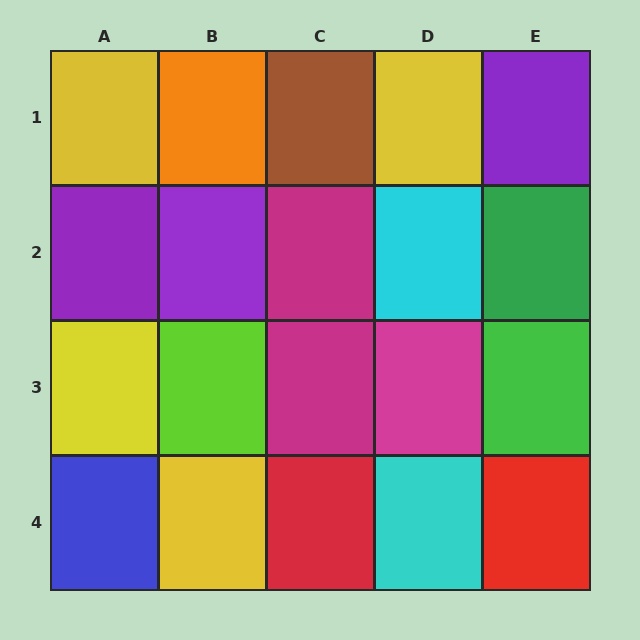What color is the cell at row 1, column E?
Purple.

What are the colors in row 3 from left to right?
Yellow, lime, magenta, magenta, green.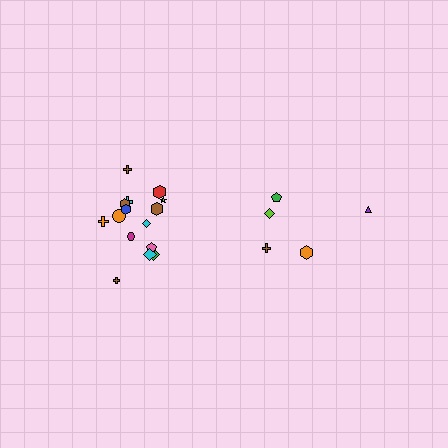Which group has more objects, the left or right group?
The left group.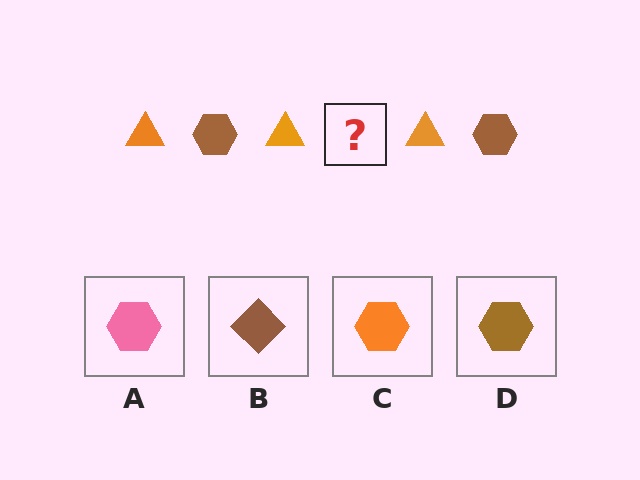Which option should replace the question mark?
Option D.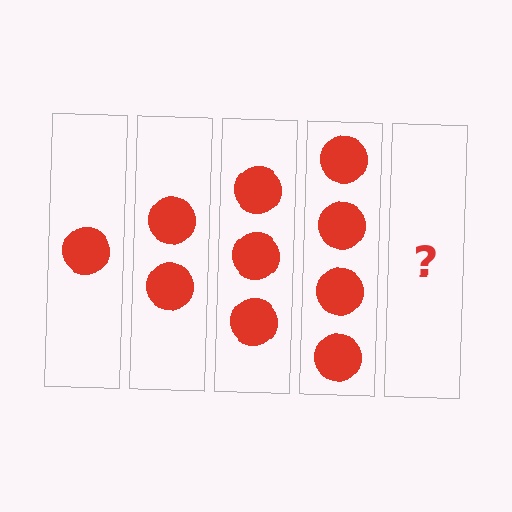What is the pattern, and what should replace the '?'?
The pattern is that each step adds one more circle. The '?' should be 5 circles.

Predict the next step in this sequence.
The next step is 5 circles.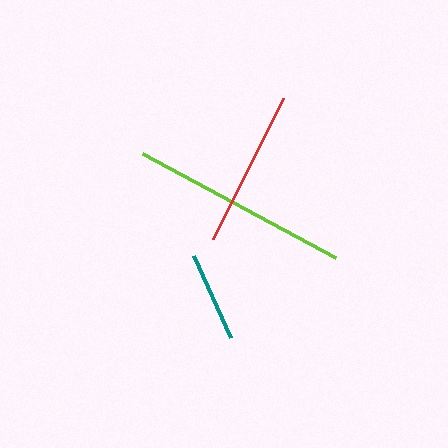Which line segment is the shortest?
The teal line is the shortest at approximately 91 pixels.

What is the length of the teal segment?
The teal segment is approximately 91 pixels long.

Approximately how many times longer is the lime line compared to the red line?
The lime line is approximately 1.4 times the length of the red line.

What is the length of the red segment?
The red segment is approximately 157 pixels long.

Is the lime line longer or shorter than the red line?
The lime line is longer than the red line.